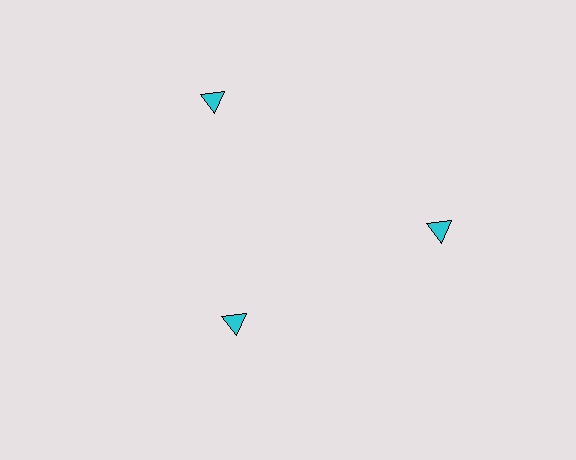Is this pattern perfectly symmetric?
No. The 3 cyan triangles are arranged in a ring, but one element near the 7 o'clock position is pulled inward toward the center, breaking the 3-fold rotational symmetry.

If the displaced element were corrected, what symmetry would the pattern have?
It would have 3-fold rotational symmetry — the pattern would map onto itself every 120 degrees.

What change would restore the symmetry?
The symmetry would be restored by moving it outward, back onto the ring so that all 3 triangles sit at equal angles and equal distance from the center.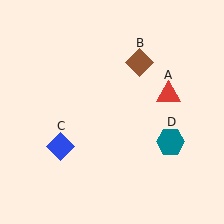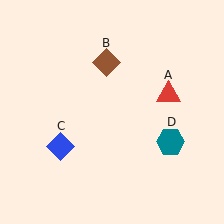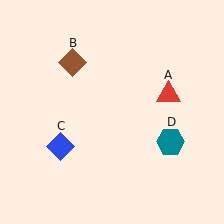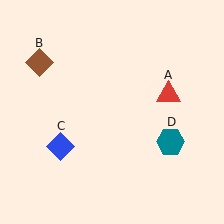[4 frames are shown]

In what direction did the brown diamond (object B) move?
The brown diamond (object B) moved left.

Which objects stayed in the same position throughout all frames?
Red triangle (object A) and blue diamond (object C) and teal hexagon (object D) remained stationary.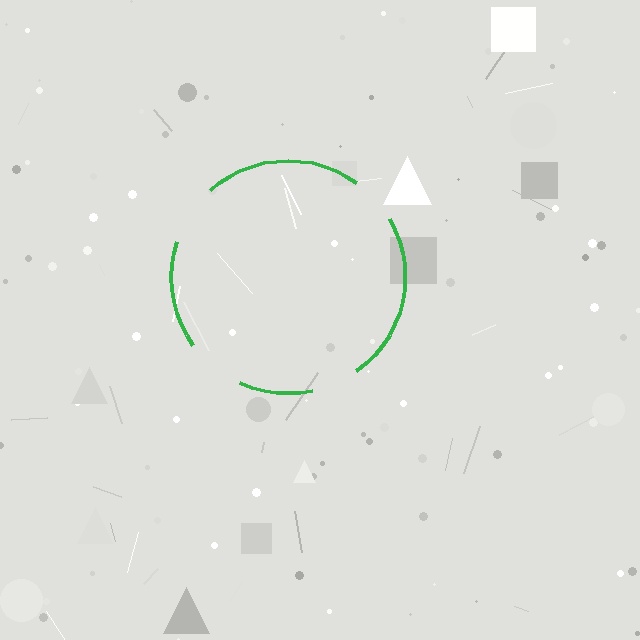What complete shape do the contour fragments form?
The contour fragments form a circle.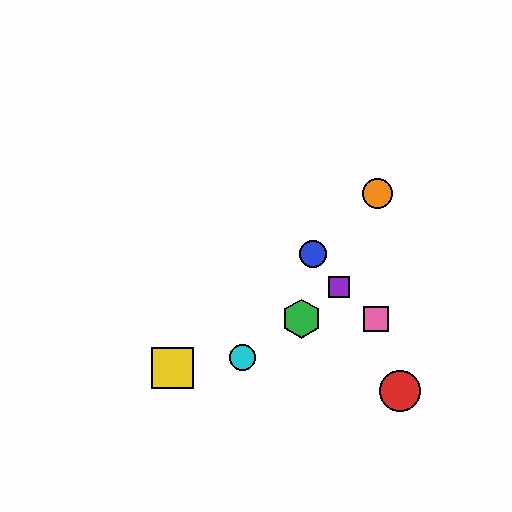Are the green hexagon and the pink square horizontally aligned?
Yes, both are at y≈319.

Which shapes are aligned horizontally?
The green hexagon, the pink square are aligned horizontally.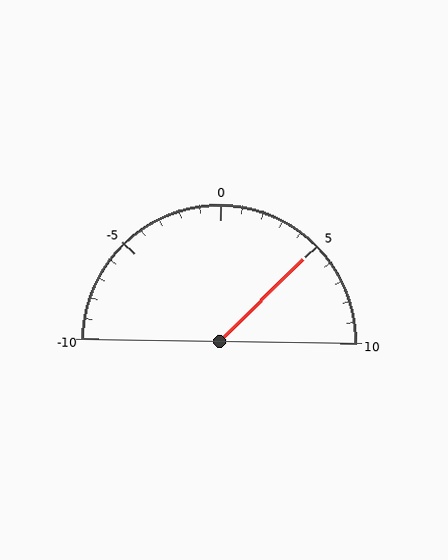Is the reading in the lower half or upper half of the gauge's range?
The reading is in the upper half of the range (-10 to 10).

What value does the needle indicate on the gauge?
The needle indicates approximately 5.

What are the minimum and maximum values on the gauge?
The gauge ranges from -10 to 10.